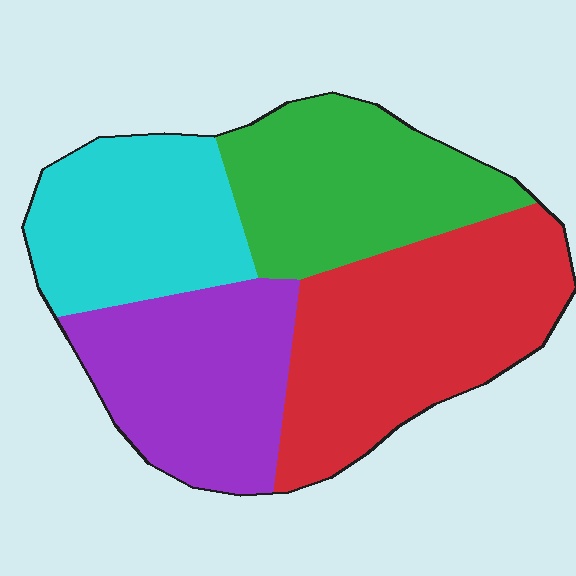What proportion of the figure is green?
Green covers 24% of the figure.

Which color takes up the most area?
Red, at roughly 30%.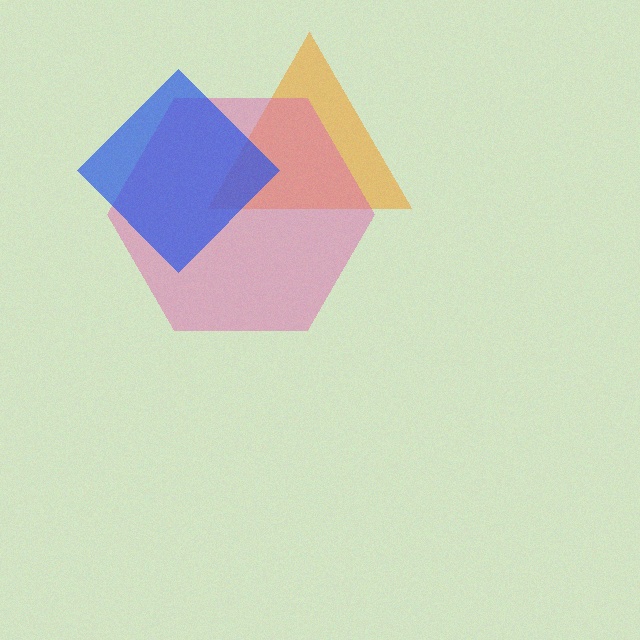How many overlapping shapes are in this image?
There are 3 overlapping shapes in the image.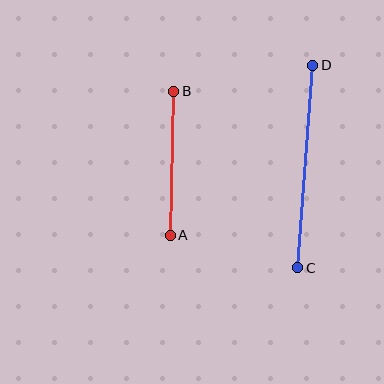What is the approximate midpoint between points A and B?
The midpoint is at approximately (172, 163) pixels.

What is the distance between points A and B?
The distance is approximately 144 pixels.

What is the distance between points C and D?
The distance is approximately 203 pixels.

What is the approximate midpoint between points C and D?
The midpoint is at approximately (305, 166) pixels.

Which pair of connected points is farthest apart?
Points C and D are farthest apart.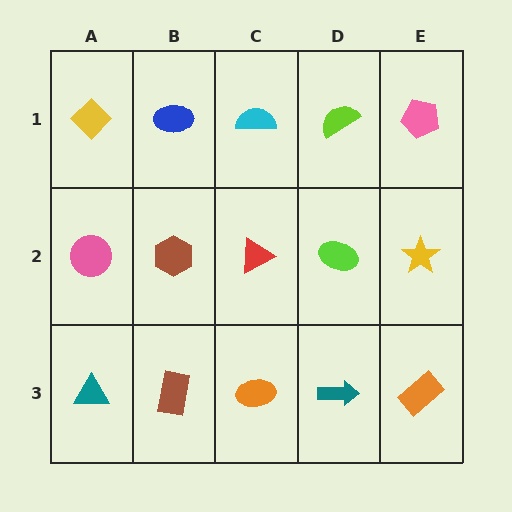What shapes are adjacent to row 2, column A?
A yellow diamond (row 1, column A), a teal triangle (row 3, column A), a brown hexagon (row 2, column B).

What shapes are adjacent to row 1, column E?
A yellow star (row 2, column E), a lime semicircle (row 1, column D).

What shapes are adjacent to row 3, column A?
A pink circle (row 2, column A), a brown rectangle (row 3, column B).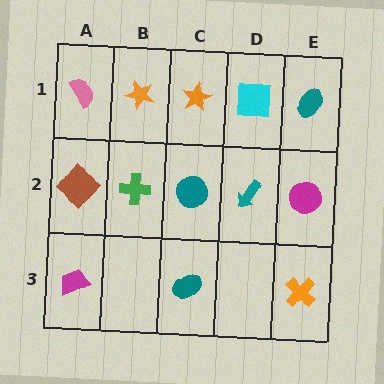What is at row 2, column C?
A teal circle.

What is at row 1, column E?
A teal ellipse.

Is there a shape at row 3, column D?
No, that cell is empty.